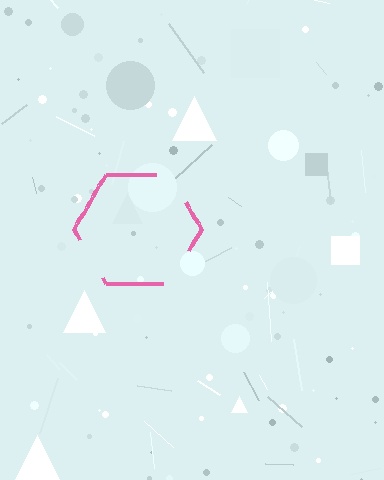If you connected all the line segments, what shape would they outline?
They would outline a hexagon.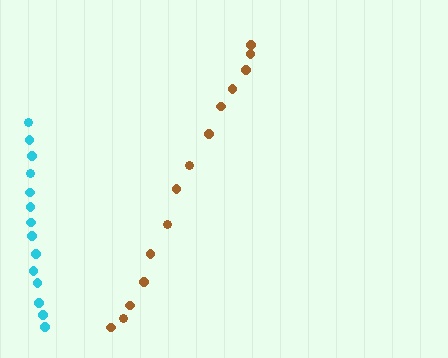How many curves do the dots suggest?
There are 2 distinct paths.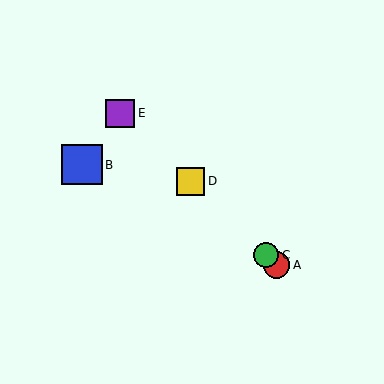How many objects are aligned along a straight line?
4 objects (A, C, D, E) are aligned along a straight line.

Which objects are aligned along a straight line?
Objects A, C, D, E are aligned along a straight line.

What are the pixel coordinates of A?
Object A is at (277, 265).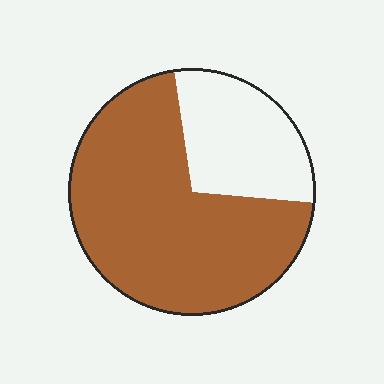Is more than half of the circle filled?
Yes.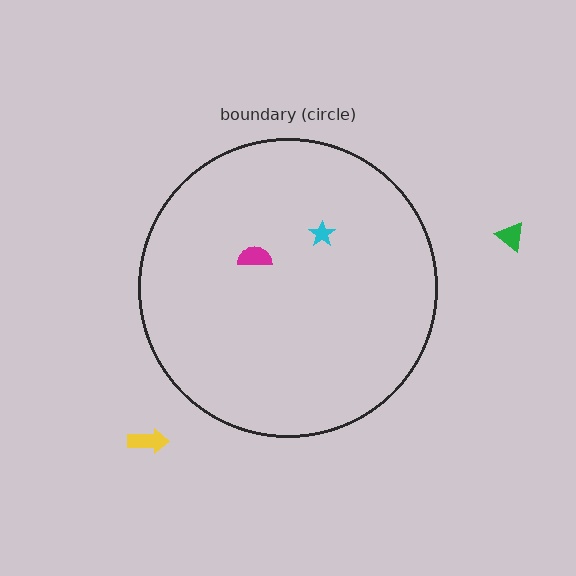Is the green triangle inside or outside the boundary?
Outside.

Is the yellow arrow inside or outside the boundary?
Outside.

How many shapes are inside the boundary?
2 inside, 2 outside.